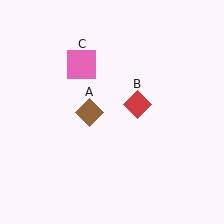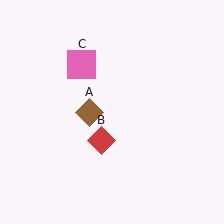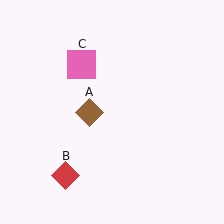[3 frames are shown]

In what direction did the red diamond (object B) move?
The red diamond (object B) moved down and to the left.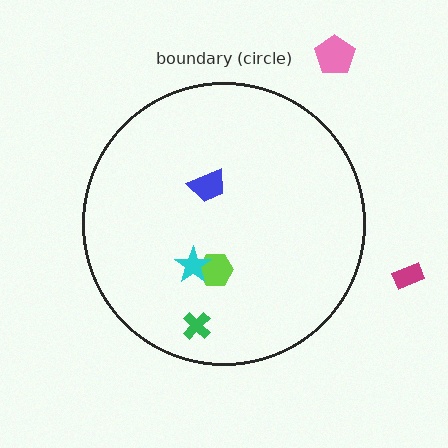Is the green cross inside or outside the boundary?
Inside.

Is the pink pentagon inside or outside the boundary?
Outside.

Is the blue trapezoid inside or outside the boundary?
Inside.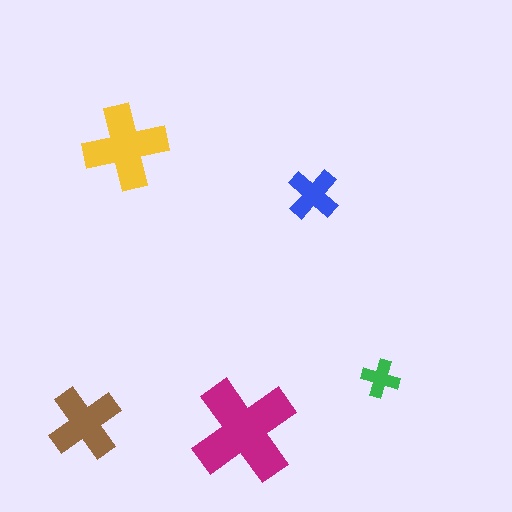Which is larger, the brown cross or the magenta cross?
The magenta one.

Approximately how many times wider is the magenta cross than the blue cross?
About 2 times wider.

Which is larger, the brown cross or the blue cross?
The brown one.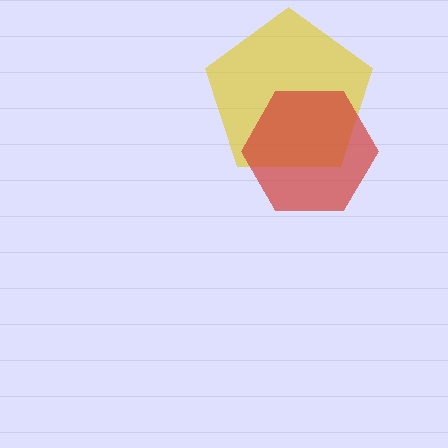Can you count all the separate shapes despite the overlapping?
Yes, there are 2 separate shapes.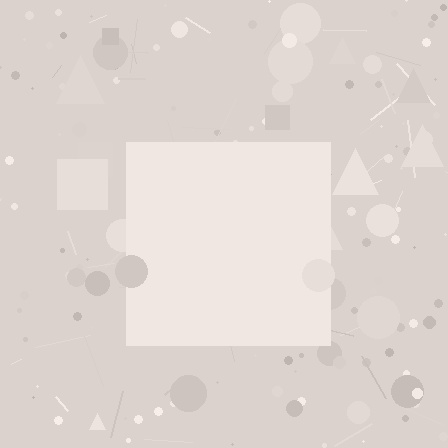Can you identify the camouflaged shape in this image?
The camouflaged shape is a square.